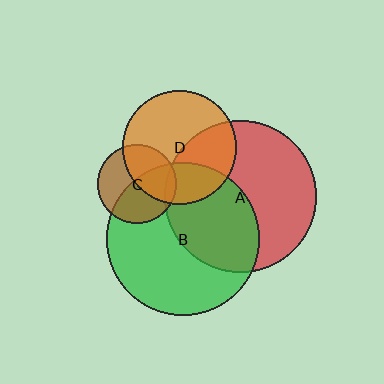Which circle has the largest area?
Circle B (green).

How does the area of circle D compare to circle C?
Approximately 2.1 times.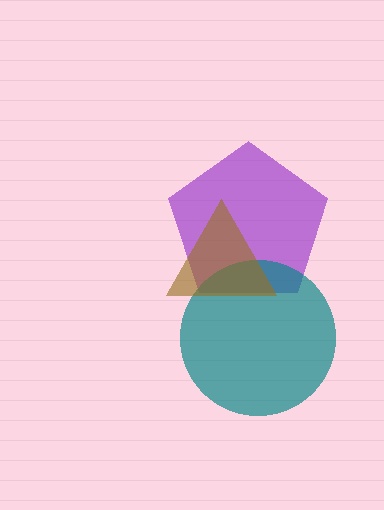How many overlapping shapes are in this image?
There are 3 overlapping shapes in the image.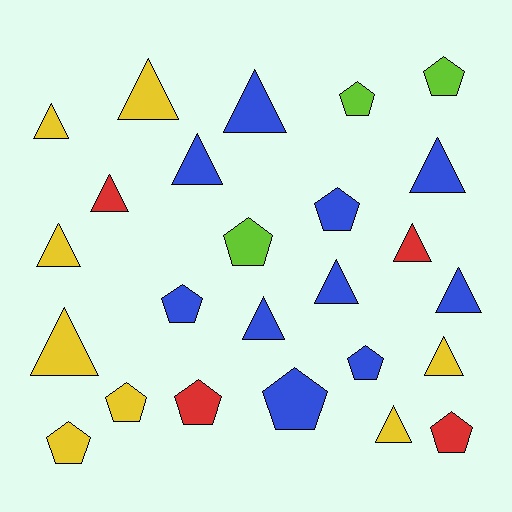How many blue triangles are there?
There are 6 blue triangles.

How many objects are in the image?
There are 25 objects.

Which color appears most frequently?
Blue, with 10 objects.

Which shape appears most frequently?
Triangle, with 14 objects.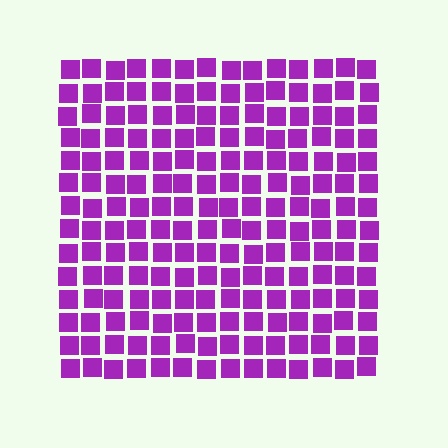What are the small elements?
The small elements are squares.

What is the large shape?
The large shape is a square.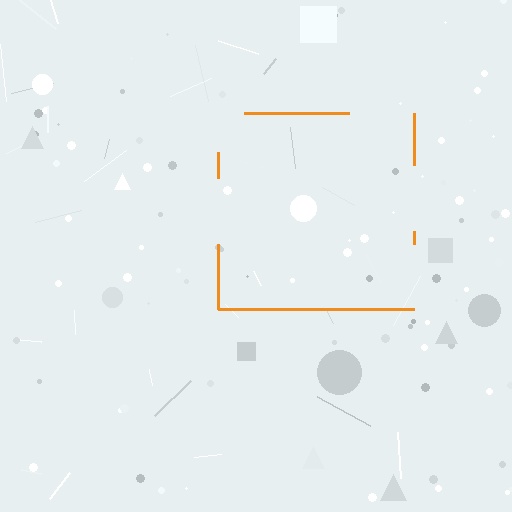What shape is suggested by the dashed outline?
The dashed outline suggests a square.